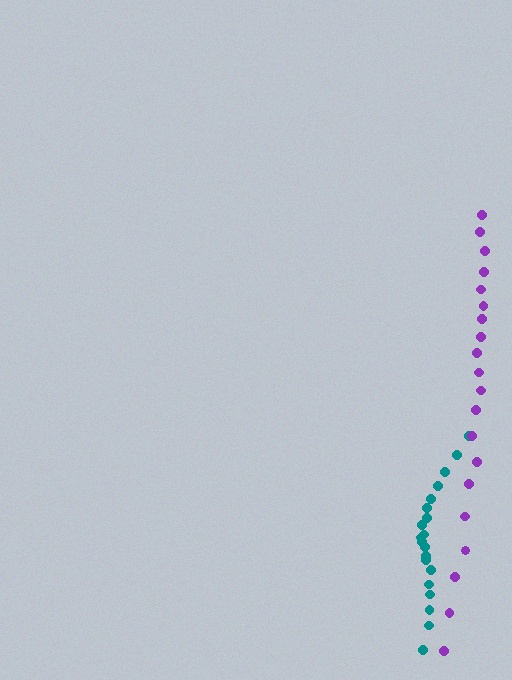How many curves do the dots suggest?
There are 2 distinct paths.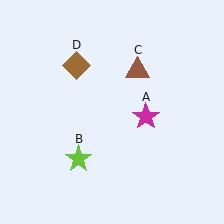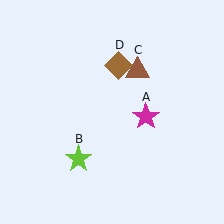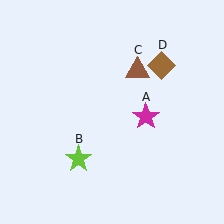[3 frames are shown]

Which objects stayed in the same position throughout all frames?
Magenta star (object A) and lime star (object B) and brown triangle (object C) remained stationary.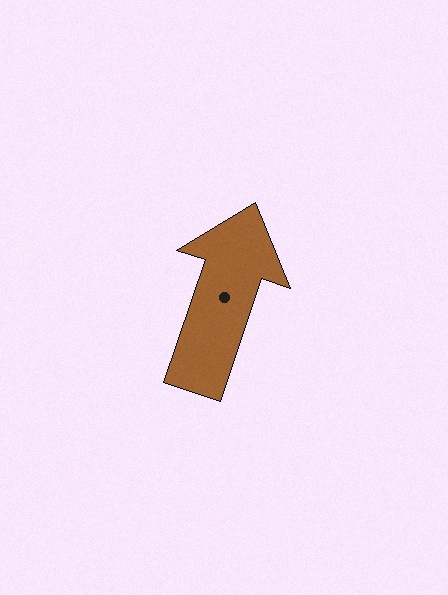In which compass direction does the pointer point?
North.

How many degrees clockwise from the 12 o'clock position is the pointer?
Approximately 19 degrees.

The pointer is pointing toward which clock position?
Roughly 1 o'clock.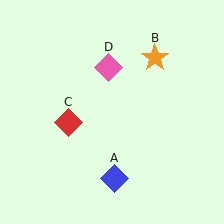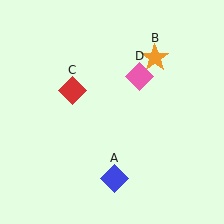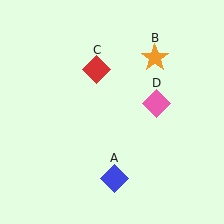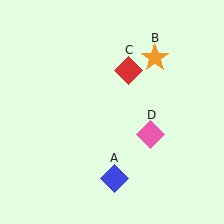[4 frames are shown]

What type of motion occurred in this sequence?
The red diamond (object C), pink diamond (object D) rotated clockwise around the center of the scene.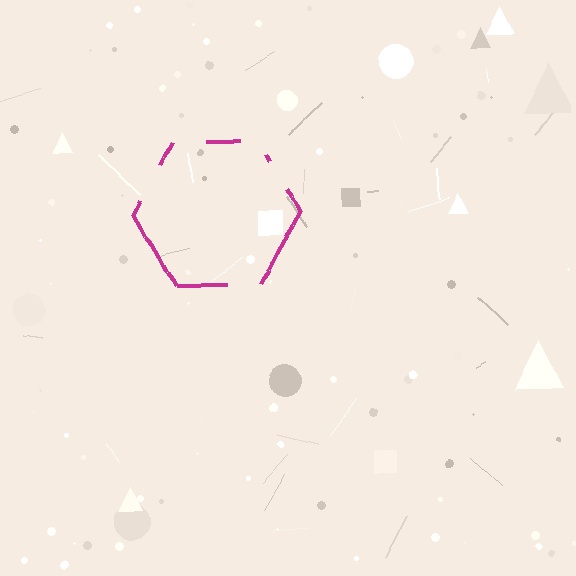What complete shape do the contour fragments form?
The contour fragments form a hexagon.